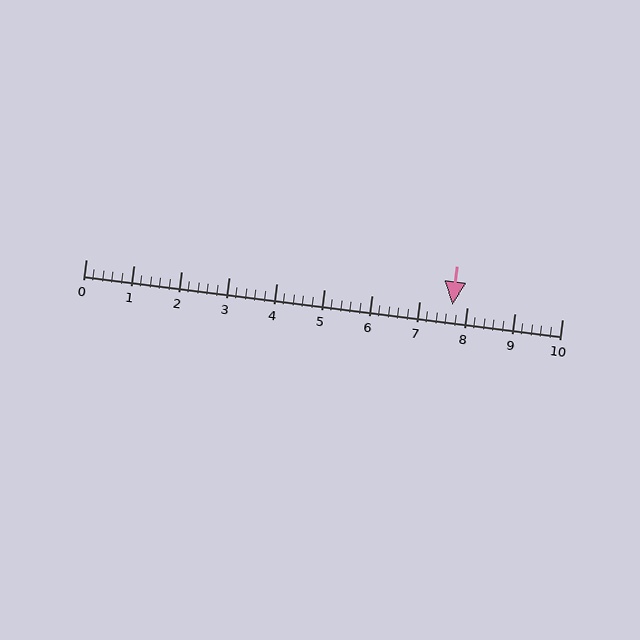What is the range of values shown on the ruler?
The ruler shows values from 0 to 10.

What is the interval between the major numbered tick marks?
The major tick marks are spaced 1 units apart.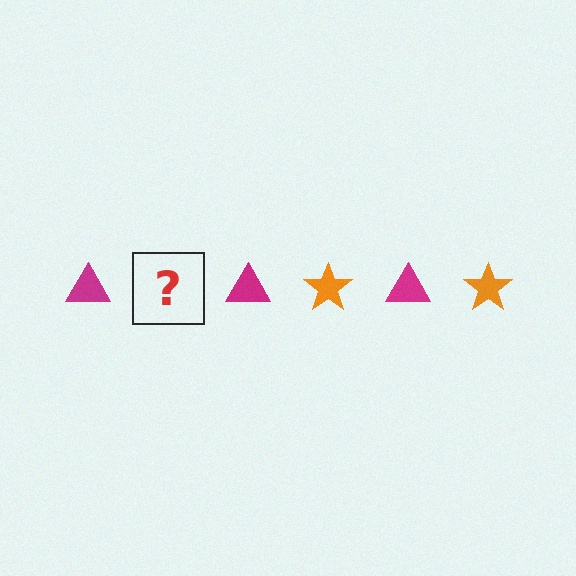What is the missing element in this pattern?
The missing element is an orange star.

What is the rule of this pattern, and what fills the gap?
The rule is that the pattern alternates between magenta triangle and orange star. The gap should be filled with an orange star.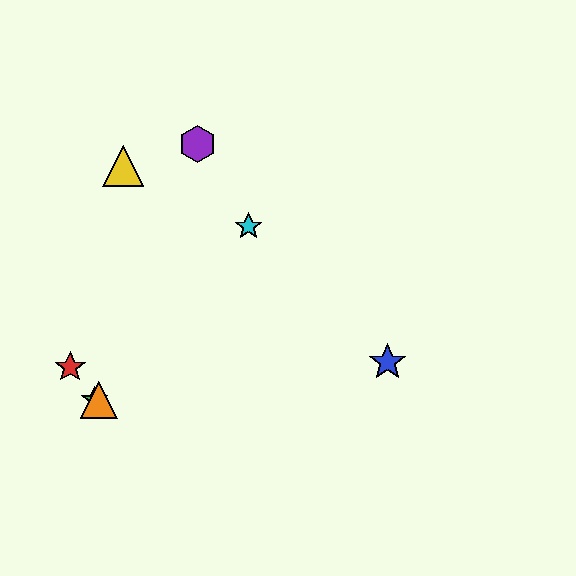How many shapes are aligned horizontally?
2 shapes (the green star, the orange triangle) are aligned horizontally.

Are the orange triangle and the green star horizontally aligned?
Yes, both are at y≈400.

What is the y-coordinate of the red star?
The red star is at y≈367.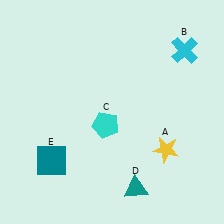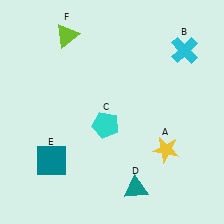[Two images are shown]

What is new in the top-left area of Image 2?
A lime triangle (F) was added in the top-left area of Image 2.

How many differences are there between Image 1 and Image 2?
There is 1 difference between the two images.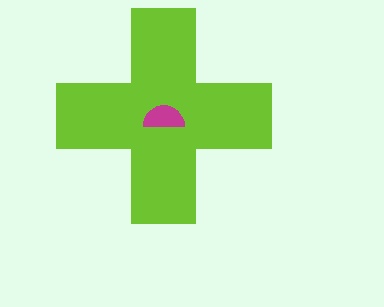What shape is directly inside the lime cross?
The magenta semicircle.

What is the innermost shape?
The magenta semicircle.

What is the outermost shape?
The lime cross.